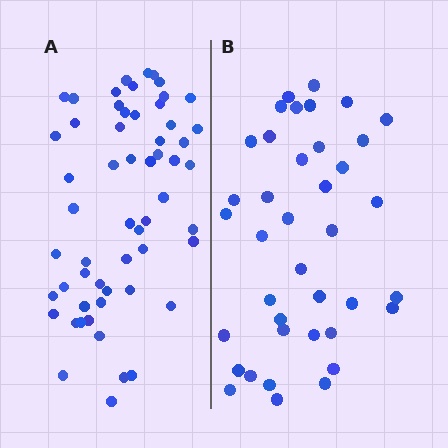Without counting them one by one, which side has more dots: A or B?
Region A (the left region) has more dots.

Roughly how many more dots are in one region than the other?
Region A has approximately 20 more dots than region B.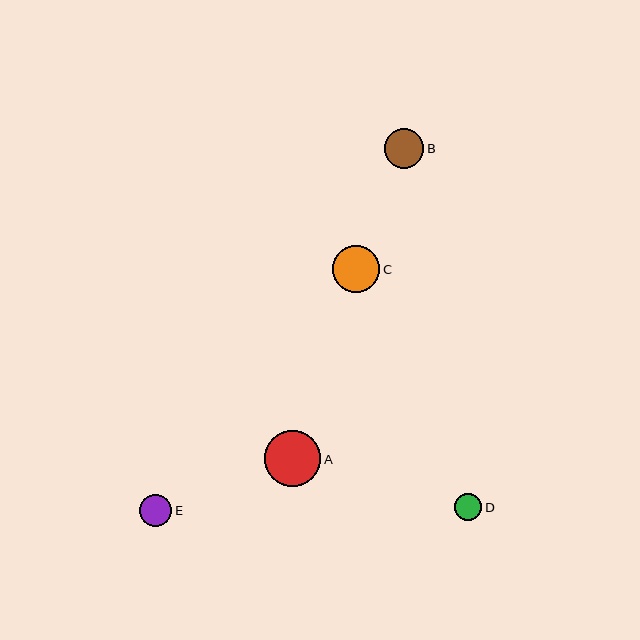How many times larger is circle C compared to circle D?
Circle C is approximately 1.7 times the size of circle D.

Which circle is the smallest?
Circle D is the smallest with a size of approximately 27 pixels.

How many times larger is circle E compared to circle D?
Circle E is approximately 1.2 times the size of circle D.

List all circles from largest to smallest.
From largest to smallest: A, C, B, E, D.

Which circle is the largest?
Circle A is the largest with a size of approximately 56 pixels.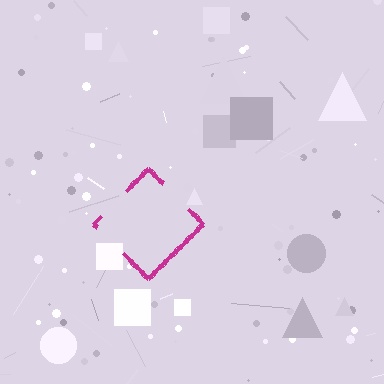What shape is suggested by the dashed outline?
The dashed outline suggests a diamond.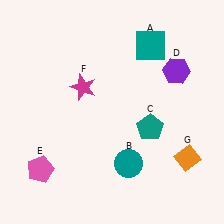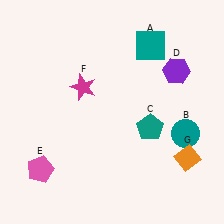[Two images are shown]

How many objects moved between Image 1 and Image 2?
1 object moved between the two images.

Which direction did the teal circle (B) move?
The teal circle (B) moved right.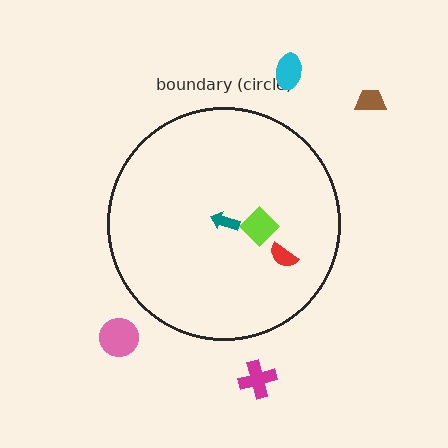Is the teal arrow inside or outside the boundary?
Inside.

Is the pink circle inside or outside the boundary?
Outside.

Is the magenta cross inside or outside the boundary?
Outside.